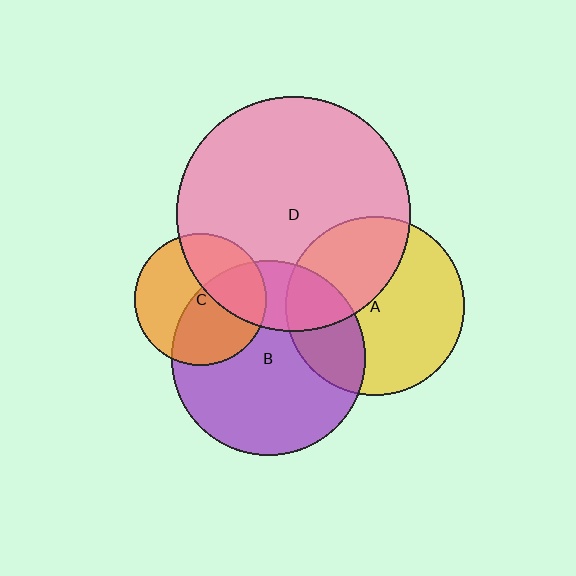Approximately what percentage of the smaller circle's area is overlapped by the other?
Approximately 50%.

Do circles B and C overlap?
Yes.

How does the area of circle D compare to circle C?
Approximately 3.2 times.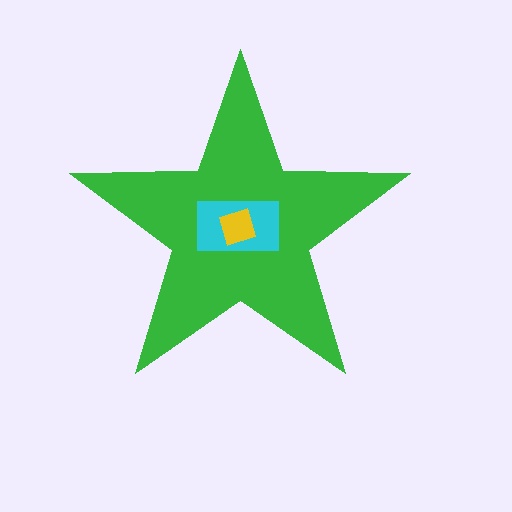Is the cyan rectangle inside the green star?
Yes.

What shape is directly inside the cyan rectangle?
The yellow square.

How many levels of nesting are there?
3.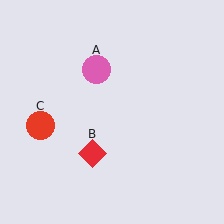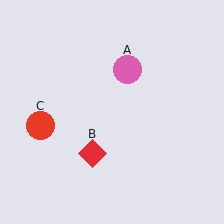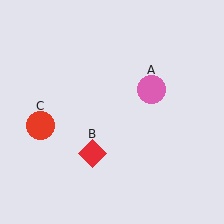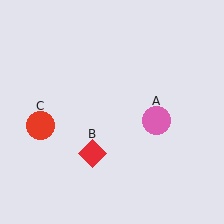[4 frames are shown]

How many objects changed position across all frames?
1 object changed position: pink circle (object A).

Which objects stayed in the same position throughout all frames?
Red diamond (object B) and red circle (object C) remained stationary.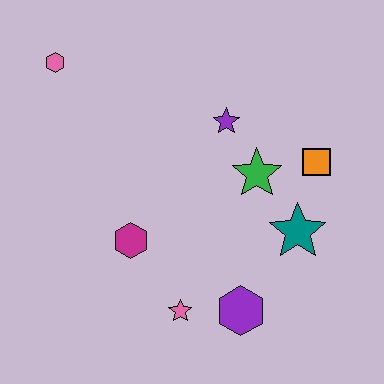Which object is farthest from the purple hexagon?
The pink hexagon is farthest from the purple hexagon.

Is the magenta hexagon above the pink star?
Yes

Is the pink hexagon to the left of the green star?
Yes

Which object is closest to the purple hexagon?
The pink star is closest to the purple hexagon.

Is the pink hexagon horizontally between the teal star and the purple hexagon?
No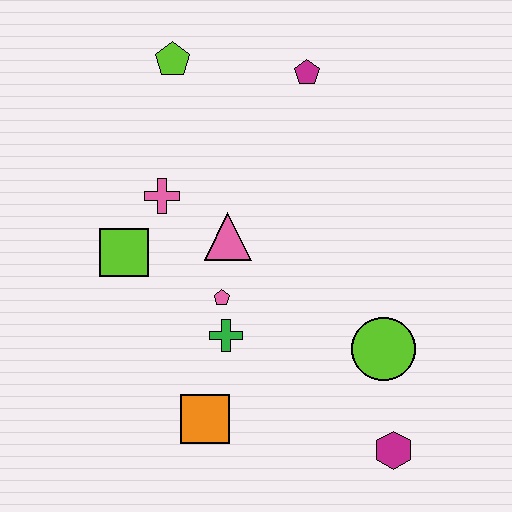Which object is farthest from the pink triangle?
The magenta hexagon is farthest from the pink triangle.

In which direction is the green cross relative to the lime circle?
The green cross is to the left of the lime circle.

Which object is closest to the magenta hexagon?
The lime circle is closest to the magenta hexagon.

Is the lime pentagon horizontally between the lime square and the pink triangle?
Yes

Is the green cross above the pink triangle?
No